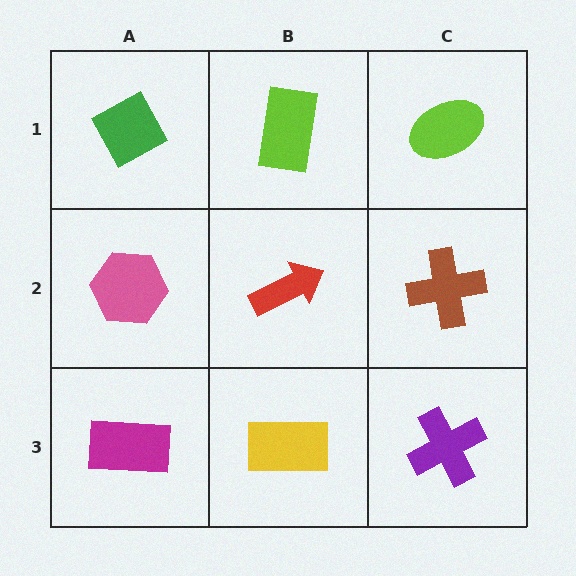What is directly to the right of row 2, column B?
A brown cross.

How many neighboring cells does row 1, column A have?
2.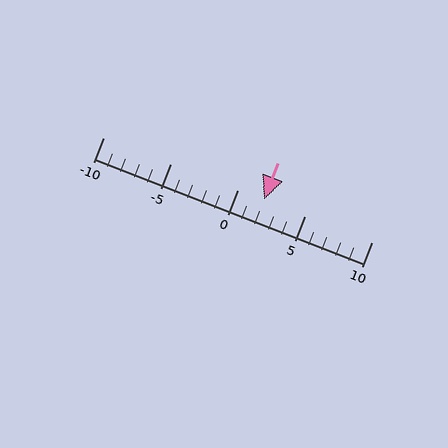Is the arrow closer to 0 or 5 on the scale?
The arrow is closer to 0.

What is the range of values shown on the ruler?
The ruler shows values from -10 to 10.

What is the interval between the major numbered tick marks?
The major tick marks are spaced 5 units apart.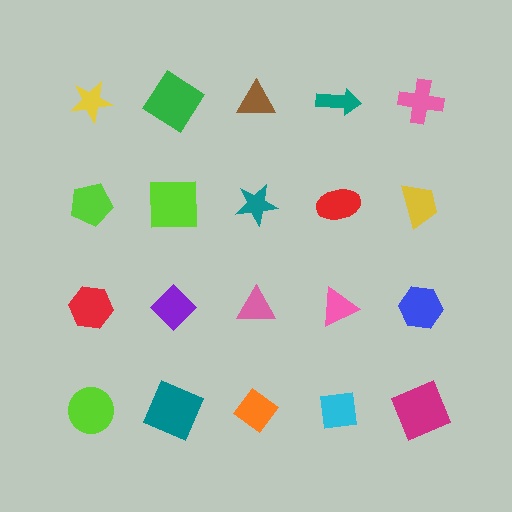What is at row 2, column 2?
A lime square.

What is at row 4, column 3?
An orange diamond.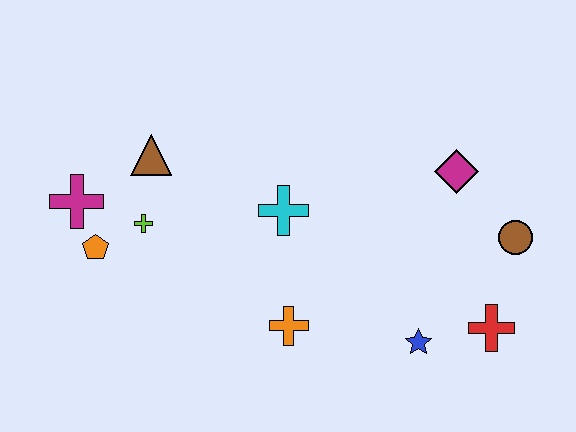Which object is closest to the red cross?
The blue star is closest to the red cross.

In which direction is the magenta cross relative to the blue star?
The magenta cross is to the left of the blue star.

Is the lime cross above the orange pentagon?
Yes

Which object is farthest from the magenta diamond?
The magenta cross is farthest from the magenta diamond.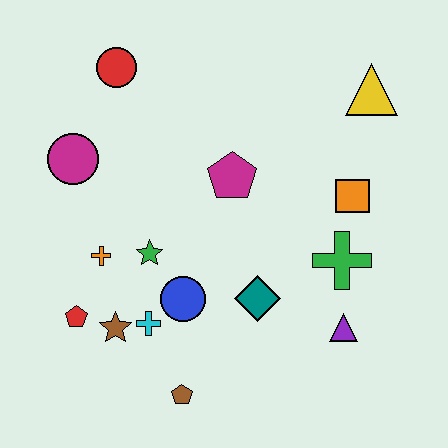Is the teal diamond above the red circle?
No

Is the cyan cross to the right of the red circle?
Yes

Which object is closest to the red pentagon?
The brown star is closest to the red pentagon.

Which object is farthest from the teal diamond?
The red circle is farthest from the teal diamond.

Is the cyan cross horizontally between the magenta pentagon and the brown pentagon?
No